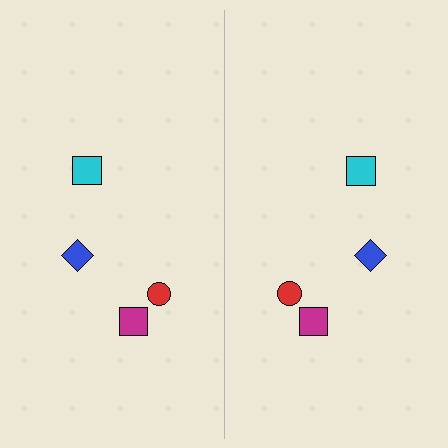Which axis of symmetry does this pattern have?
The pattern has a vertical axis of symmetry running through the center of the image.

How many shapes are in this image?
There are 8 shapes in this image.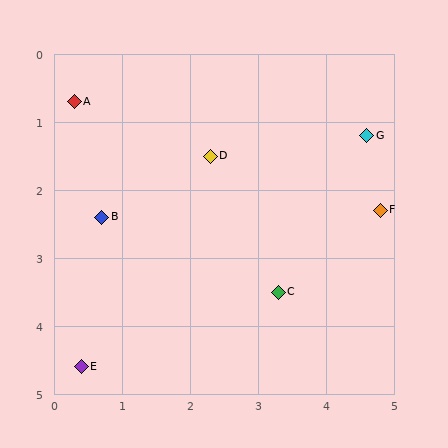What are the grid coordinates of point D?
Point D is at approximately (2.3, 1.5).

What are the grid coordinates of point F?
Point F is at approximately (4.8, 2.3).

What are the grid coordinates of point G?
Point G is at approximately (4.6, 1.2).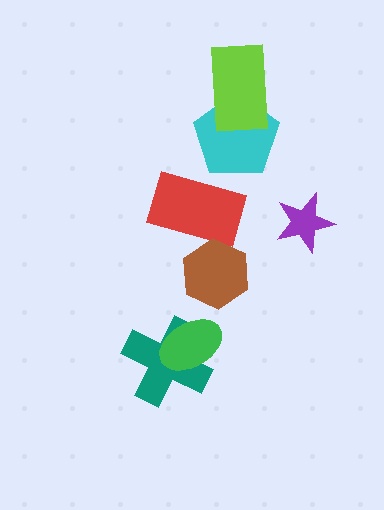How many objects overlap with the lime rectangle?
1 object overlaps with the lime rectangle.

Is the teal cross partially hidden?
Yes, it is partially covered by another shape.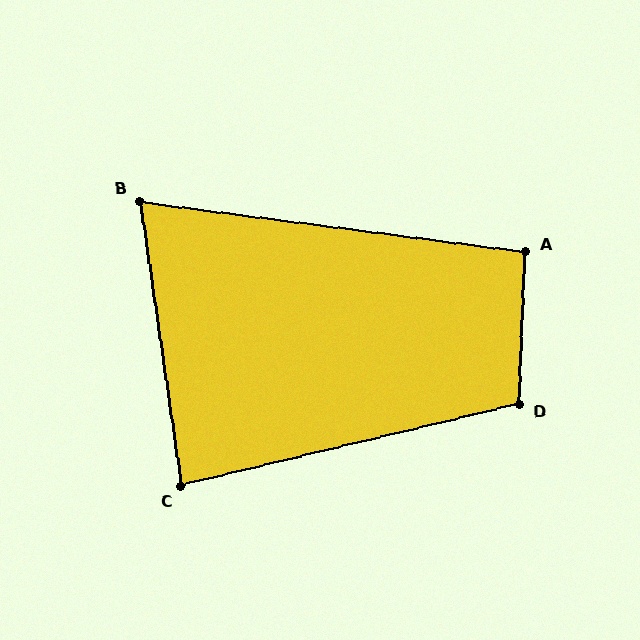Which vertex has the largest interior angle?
D, at approximately 106 degrees.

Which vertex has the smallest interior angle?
B, at approximately 74 degrees.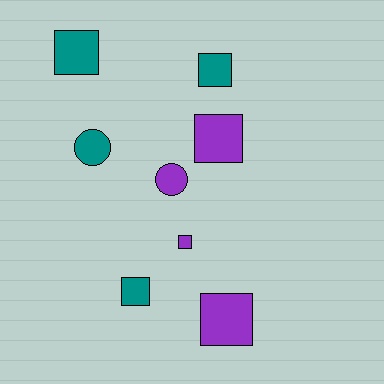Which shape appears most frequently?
Square, with 6 objects.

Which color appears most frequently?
Teal, with 4 objects.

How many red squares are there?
There are no red squares.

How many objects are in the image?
There are 8 objects.